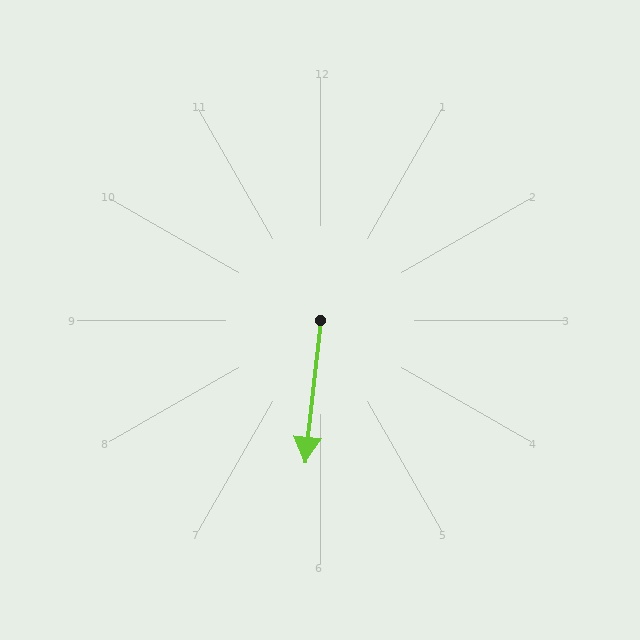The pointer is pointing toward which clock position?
Roughly 6 o'clock.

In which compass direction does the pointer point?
South.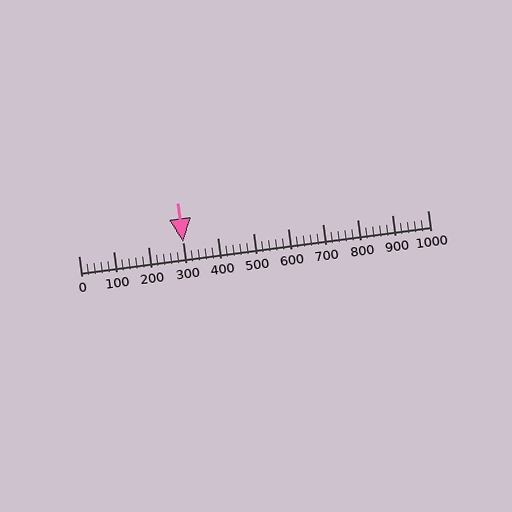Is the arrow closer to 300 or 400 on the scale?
The arrow is closer to 300.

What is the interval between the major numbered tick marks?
The major tick marks are spaced 100 units apart.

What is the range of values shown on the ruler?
The ruler shows values from 0 to 1000.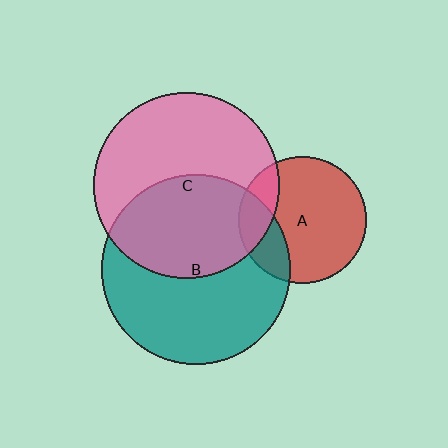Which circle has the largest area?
Circle B (teal).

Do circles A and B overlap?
Yes.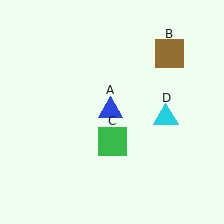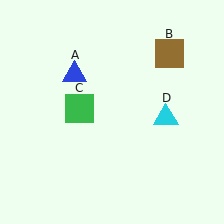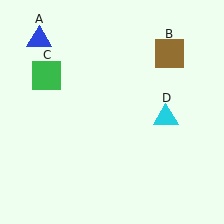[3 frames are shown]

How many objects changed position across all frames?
2 objects changed position: blue triangle (object A), green square (object C).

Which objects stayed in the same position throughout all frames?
Brown square (object B) and cyan triangle (object D) remained stationary.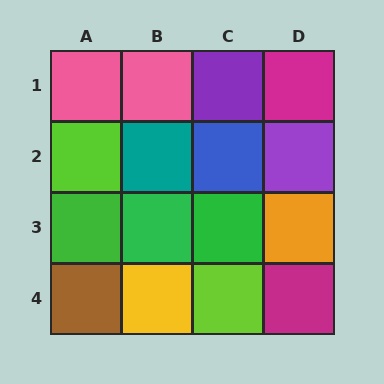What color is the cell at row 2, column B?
Teal.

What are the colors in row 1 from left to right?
Pink, pink, purple, magenta.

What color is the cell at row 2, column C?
Blue.